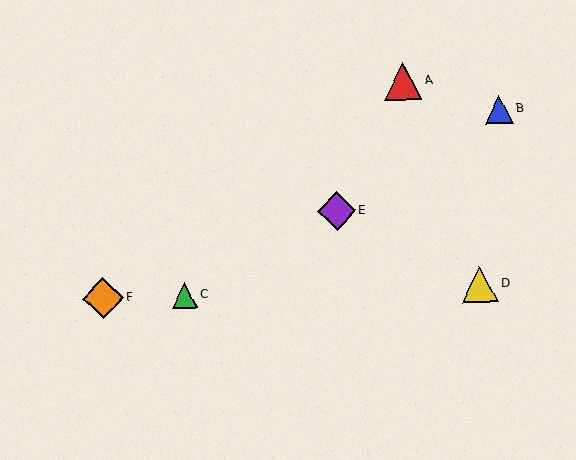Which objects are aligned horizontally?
Objects C, D, F are aligned horizontally.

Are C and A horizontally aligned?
No, C is at y≈295 and A is at y≈81.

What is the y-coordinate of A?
Object A is at y≈81.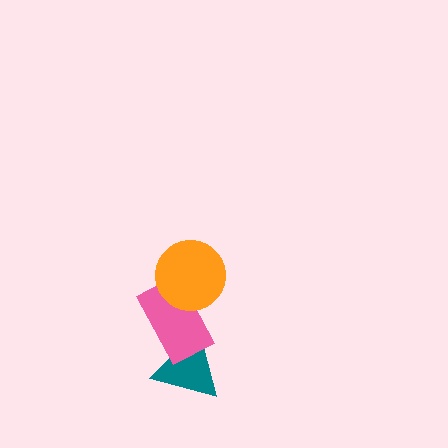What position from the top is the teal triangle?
The teal triangle is 3rd from the top.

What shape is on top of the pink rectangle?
The orange circle is on top of the pink rectangle.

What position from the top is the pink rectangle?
The pink rectangle is 2nd from the top.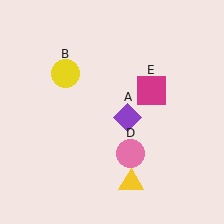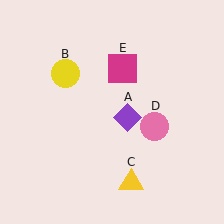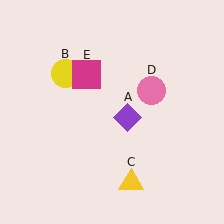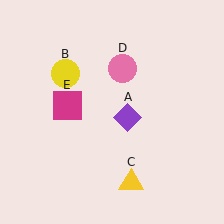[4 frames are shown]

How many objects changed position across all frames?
2 objects changed position: pink circle (object D), magenta square (object E).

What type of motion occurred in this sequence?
The pink circle (object D), magenta square (object E) rotated counterclockwise around the center of the scene.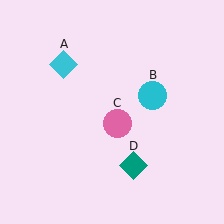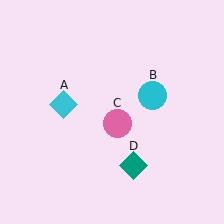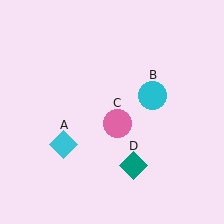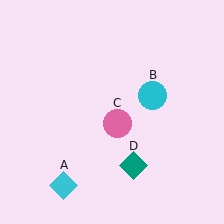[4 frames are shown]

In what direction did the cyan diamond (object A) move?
The cyan diamond (object A) moved down.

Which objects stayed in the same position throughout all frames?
Cyan circle (object B) and pink circle (object C) and teal diamond (object D) remained stationary.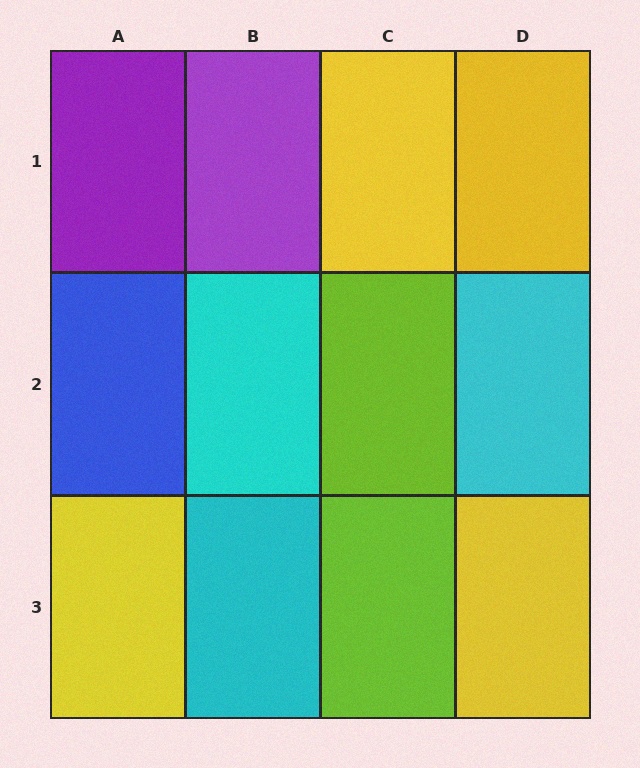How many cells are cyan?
3 cells are cyan.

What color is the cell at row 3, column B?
Cyan.